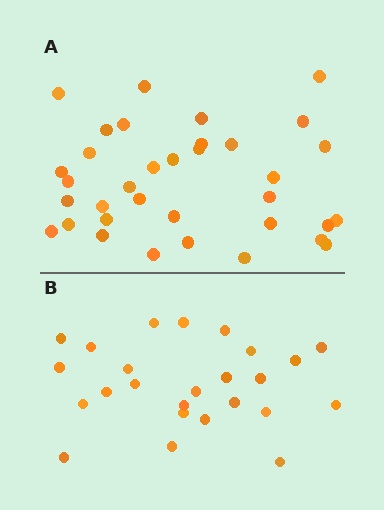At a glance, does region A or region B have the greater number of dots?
Region A (the top region) has more dots.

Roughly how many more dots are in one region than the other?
Region A has roughly 10 or so more dots than region B.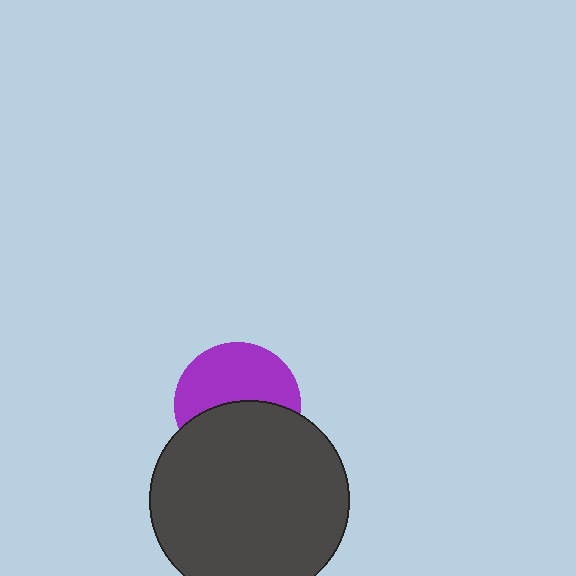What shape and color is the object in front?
The object in front is a dark gray circle.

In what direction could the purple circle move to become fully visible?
The purple circle could move up. That would shift it out from behind the dark gray circle entirely.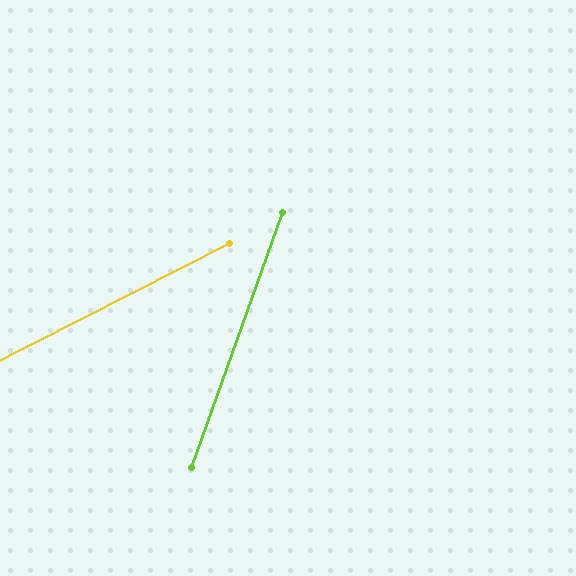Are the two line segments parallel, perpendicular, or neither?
Neither parallel nor perpendicular — they differ by about 43°.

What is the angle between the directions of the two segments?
Approximately 43 degrees.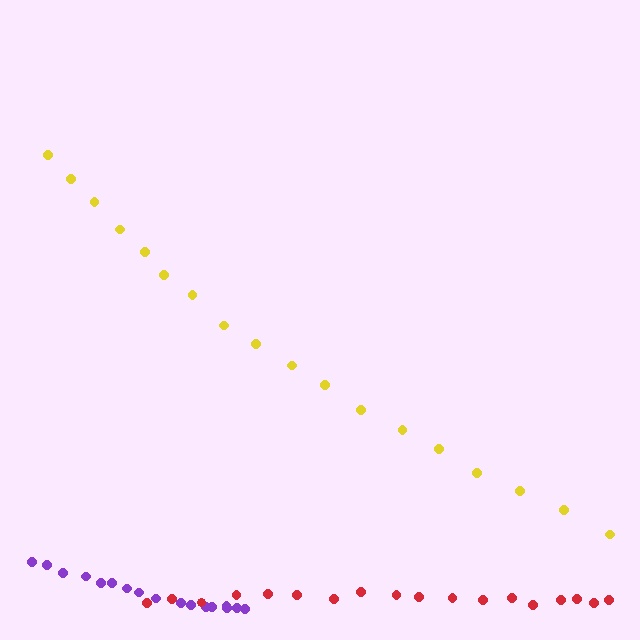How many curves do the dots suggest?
There are 3 distinct paths.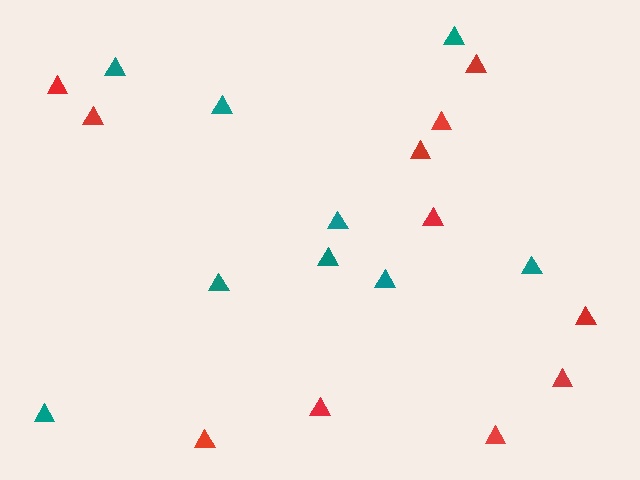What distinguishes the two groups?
There are 2 groups: one group of teal triangles (9) and one group of red triangles (11).